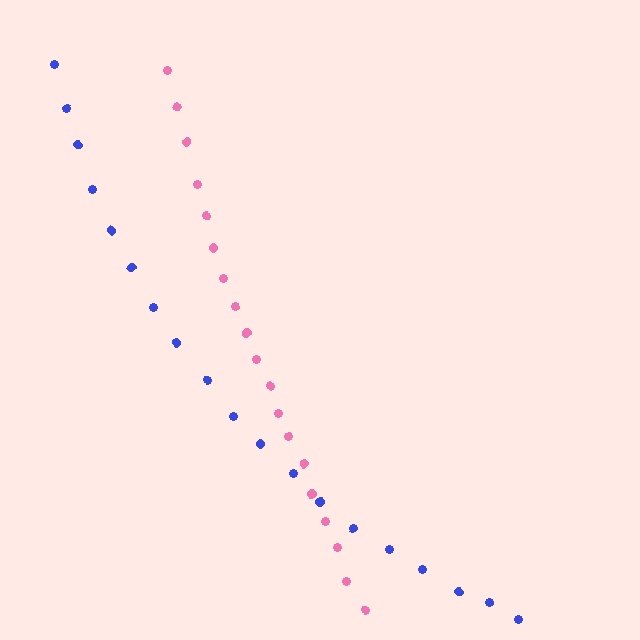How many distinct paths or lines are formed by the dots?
There are 2 distinct paths.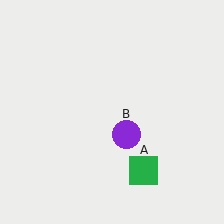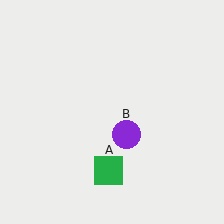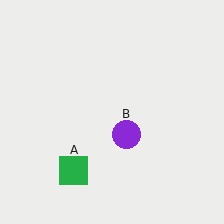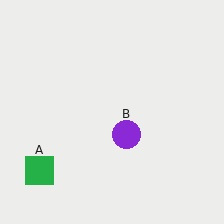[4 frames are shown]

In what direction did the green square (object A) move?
The green square (object A) moved left.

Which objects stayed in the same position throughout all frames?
Purple circle (object B) remained stationary.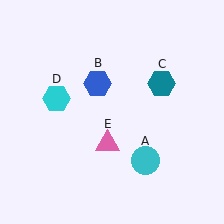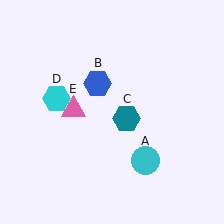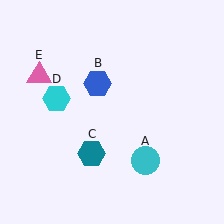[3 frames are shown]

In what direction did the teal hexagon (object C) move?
The teal hexagon (object C) moved down and to the left.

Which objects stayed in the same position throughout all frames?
Cyan circle (object A) and blue hexagon (object B) and cyan hexagon (object D) remained stationary.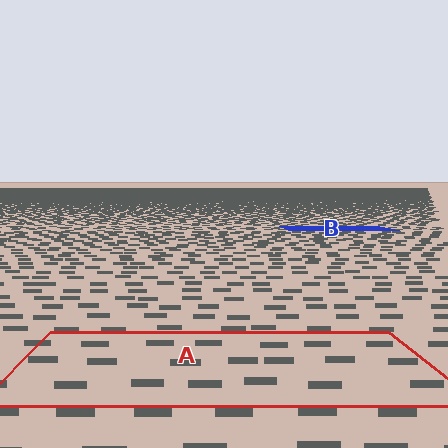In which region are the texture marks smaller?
The texture marks are smaller in region B, because it is farther away.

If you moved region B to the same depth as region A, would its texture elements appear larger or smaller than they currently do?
They would appear larger. At a closer depth, the same texture elements are projected at a bigger on-screen size.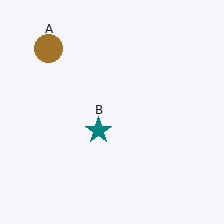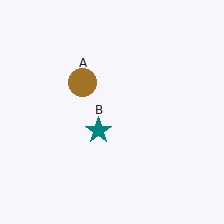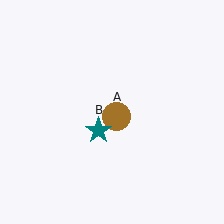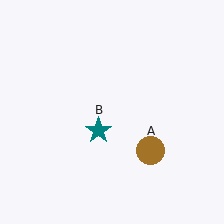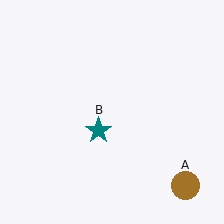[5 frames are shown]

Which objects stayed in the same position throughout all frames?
Teal star (object B) remained stationary.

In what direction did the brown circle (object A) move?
The brown circle (object A) moved down and to the right.